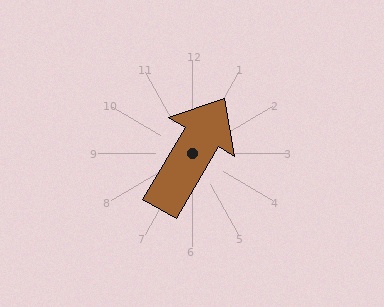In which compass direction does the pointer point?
Northeast.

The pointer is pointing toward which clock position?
Roughly 1 o'clock.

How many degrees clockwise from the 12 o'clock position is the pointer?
Approximately 30 degrees.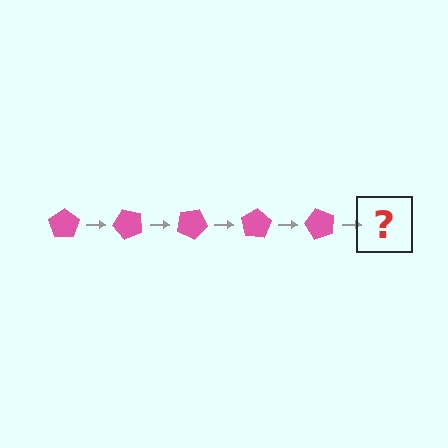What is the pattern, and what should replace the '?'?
The pattern is that the pentagon rotates 50 degrees each step. The '?' should be a pink pentagon rotated 250 degrees.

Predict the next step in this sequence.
The next step is a pink pentagon rotated 250 degrees.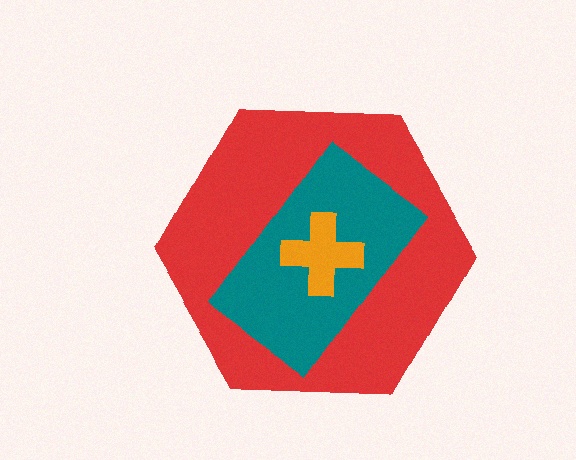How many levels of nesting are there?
3.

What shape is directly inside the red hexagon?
The teal rectangle.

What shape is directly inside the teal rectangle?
The orange cross.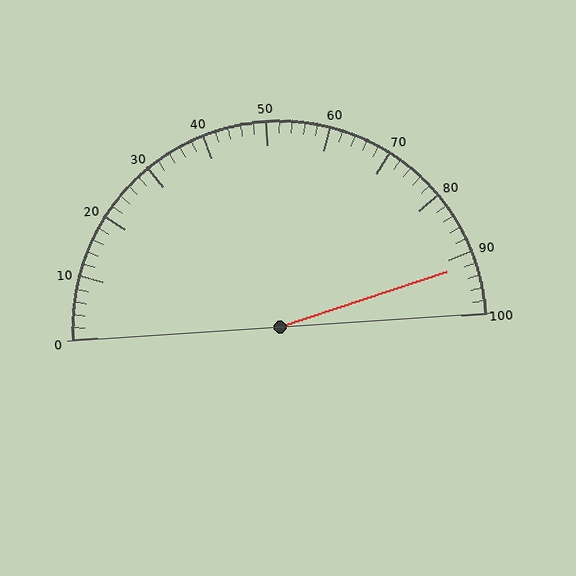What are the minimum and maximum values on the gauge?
The gauge ranges from 0 to 100.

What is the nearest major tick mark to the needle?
The nearest major tick mark is 90.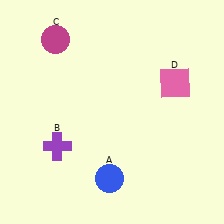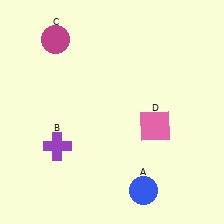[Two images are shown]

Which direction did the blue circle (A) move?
The blue circle (A) moved right.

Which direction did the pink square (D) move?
The pink square (D) moved down.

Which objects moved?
The objects that moved are: the blue circle (A), the pink square (D).